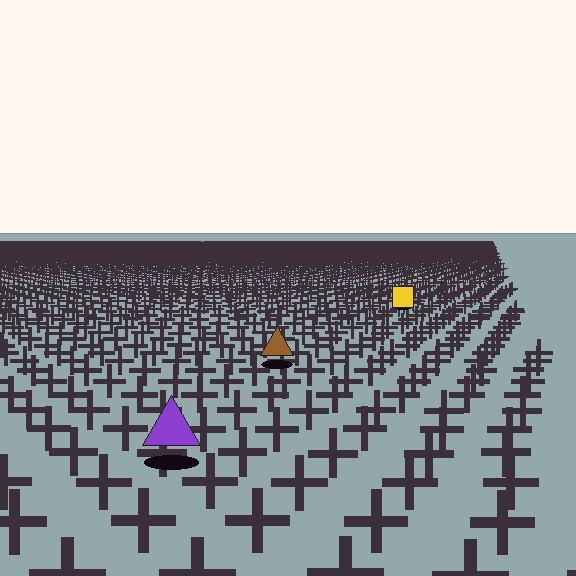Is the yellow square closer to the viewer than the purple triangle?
No. The purple triangle is closer — you can tell from the texture gradient: the ground texture is coarser near it.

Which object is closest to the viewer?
The purple triangle is closest. The texture marks near it are larger and more spread out.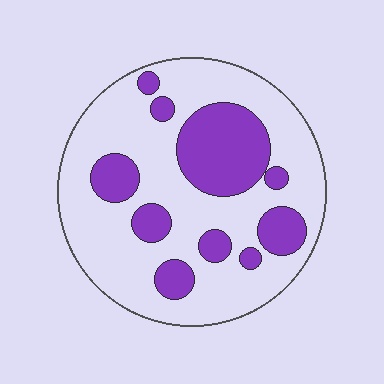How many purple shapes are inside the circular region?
10.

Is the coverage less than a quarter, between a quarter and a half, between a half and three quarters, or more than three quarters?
Between a quarter and a half.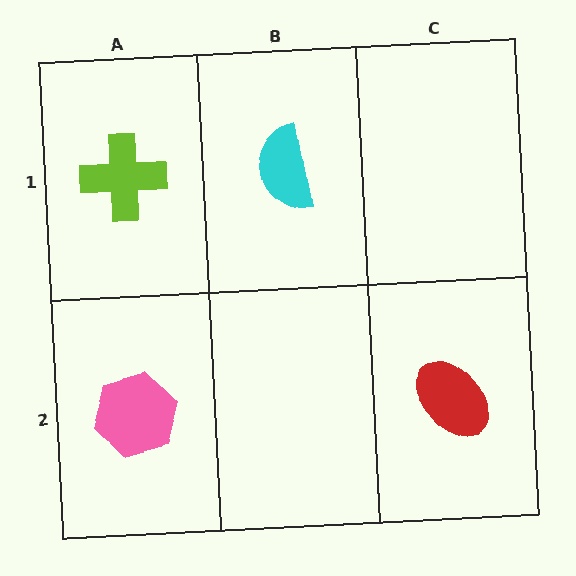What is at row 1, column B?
A cyan semicircle.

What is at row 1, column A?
A lime cross.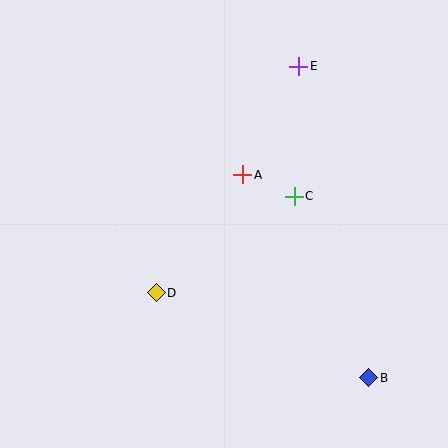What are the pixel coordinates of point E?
Point E is at (299, 66).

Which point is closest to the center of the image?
Point A at (243, 175) is closest to the center.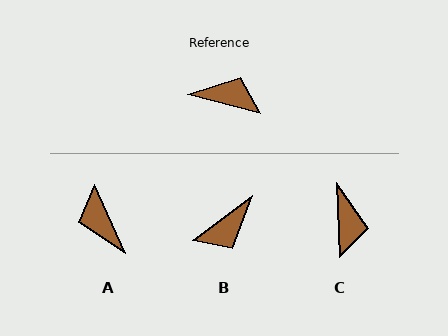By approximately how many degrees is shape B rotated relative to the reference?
Approximately 128 degrees clockwise.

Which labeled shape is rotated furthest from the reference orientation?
A, about 129 degrees away.